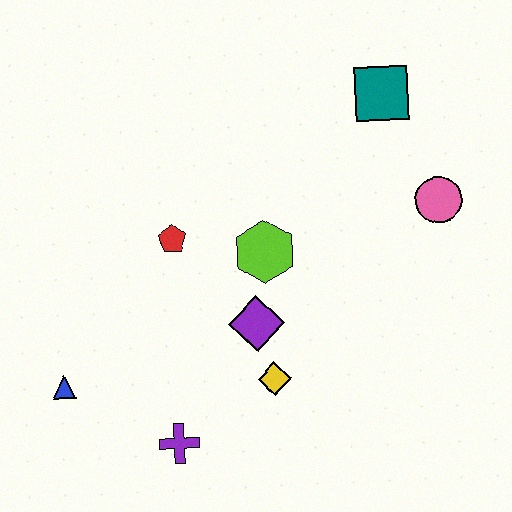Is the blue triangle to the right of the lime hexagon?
No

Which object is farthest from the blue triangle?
The teal square is farthest from the blue triangle.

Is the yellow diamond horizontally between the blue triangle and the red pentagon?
No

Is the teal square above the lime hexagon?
Yes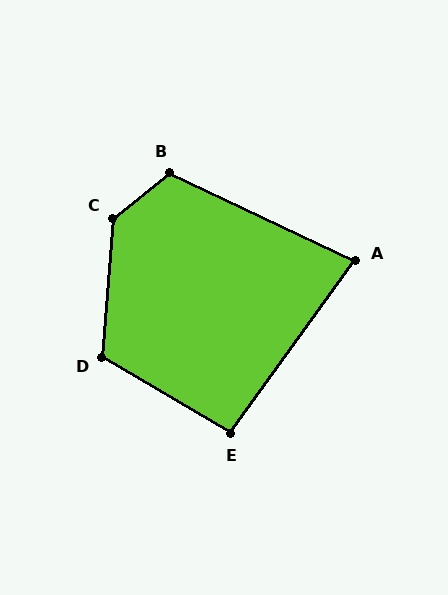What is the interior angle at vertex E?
Approximately 95 degrees (obtuse).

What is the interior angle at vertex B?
Approximately 115 degrees (obtuse).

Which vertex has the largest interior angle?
C, at approximately 134 degrees.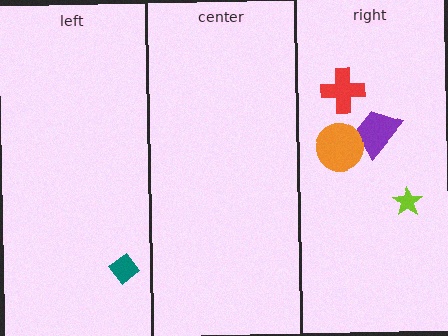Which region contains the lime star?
The right region.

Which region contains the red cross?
The right region.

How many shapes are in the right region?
4.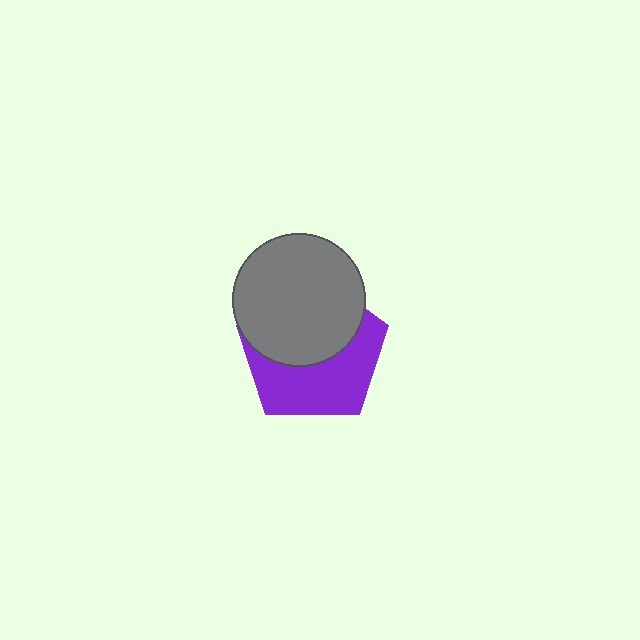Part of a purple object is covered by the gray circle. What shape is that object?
It is a pentagon.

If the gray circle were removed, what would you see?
You would see the complete purple pentagon.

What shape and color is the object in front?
The object in front is a gray circle.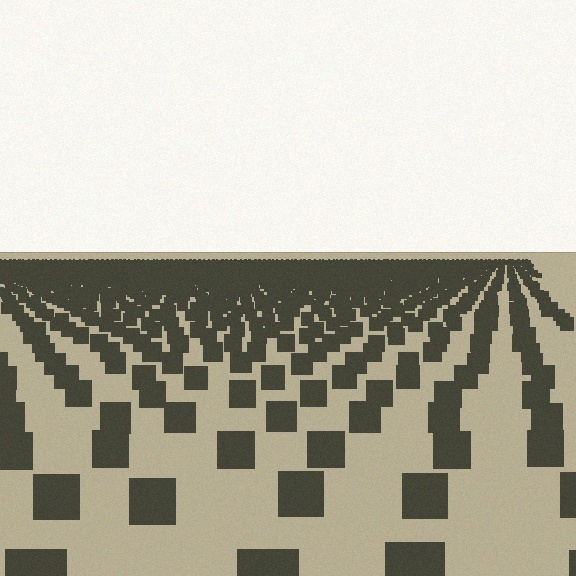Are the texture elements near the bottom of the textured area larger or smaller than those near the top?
Larger. Near the bottom, elements are closer to the viewer and appear at a bigger on-screen size.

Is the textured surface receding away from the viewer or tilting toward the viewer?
The surface is receding away from the viewer. Texture elements get smaller and denser toward the top.